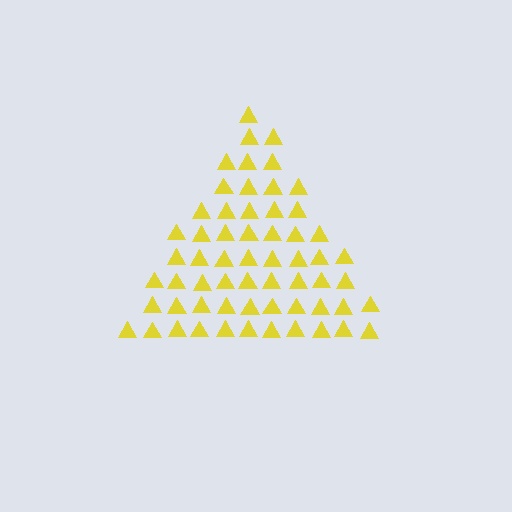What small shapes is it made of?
It is made of small triangles.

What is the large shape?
The large shape is a triangle.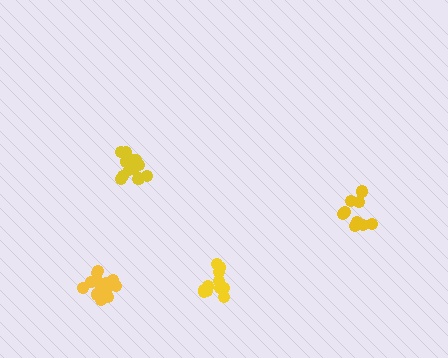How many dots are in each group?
Group 1: 14 dots, Group 2: 12 dots, Group 3: 9 dots, Group 4: 15 dots (50 total).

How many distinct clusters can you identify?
There are 4 distinct clusters.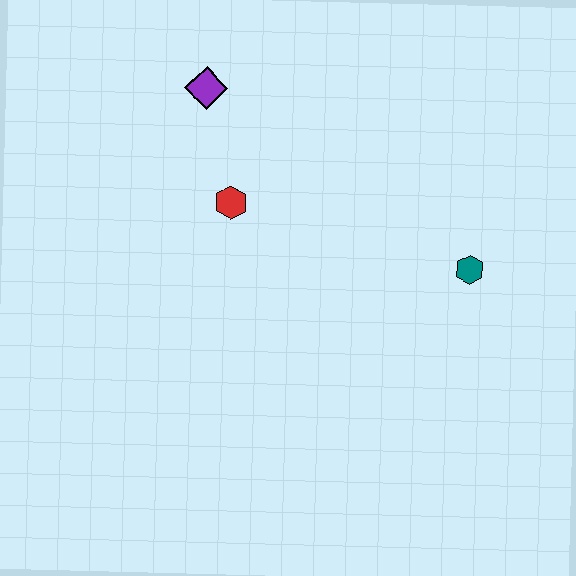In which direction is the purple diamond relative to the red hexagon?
The purple diamond is above the red hexagon.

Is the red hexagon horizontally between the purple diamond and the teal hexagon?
Yes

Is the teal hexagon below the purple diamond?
Yes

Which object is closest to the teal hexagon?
The red hexagon is closest to the teal hexagon.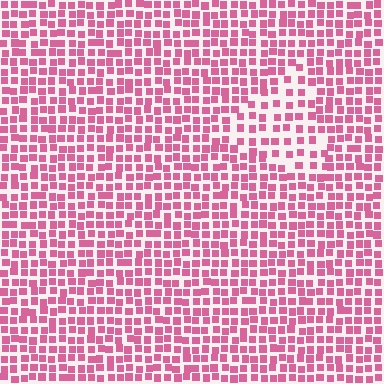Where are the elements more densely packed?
The elements are more densely packed outside the triangle boundary.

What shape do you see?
I see a triangle.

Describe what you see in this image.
The image contains small pink elements arranged at two different densities. A triangle-shaped region is visible where the elements are less densely packed than the surrounding area.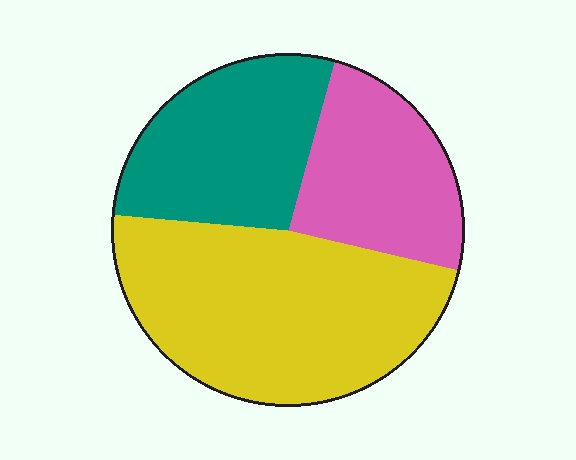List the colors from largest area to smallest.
From largest to smallest: yellow, teal, pink.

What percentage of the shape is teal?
Teal covers roughly 30% of the shape.